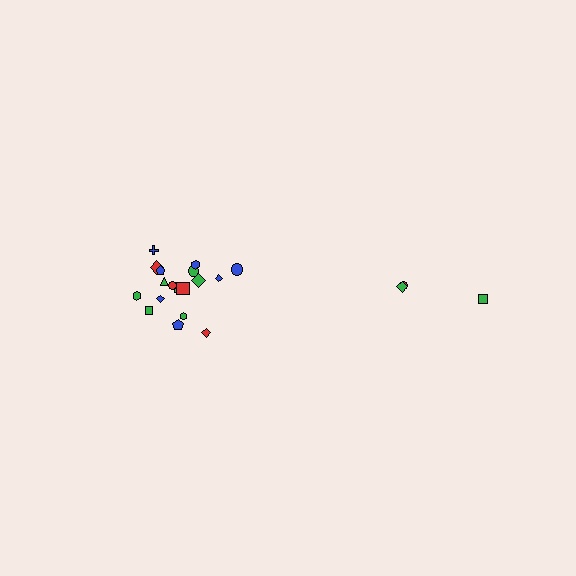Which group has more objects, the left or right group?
The left group.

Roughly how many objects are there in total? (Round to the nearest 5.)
Roughly 20 objects in total.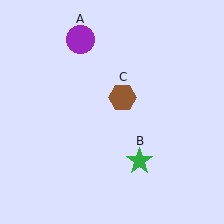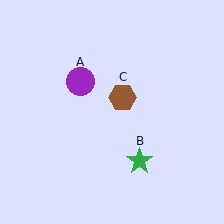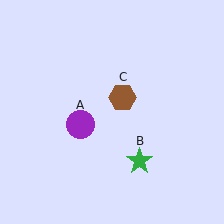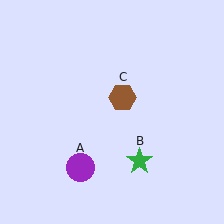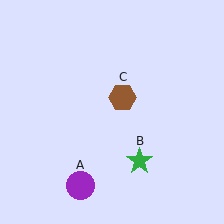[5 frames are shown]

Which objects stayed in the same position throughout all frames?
Green star (object B) and brown hexagon (object C) remained stationary.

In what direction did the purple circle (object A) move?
The purple circle (object A) moved down.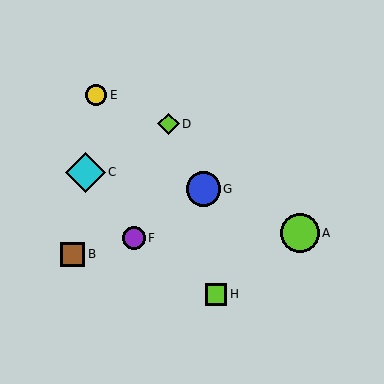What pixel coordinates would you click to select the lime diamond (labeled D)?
Click at (169, 124) to select the lime diamond D.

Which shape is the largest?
The cyan diamond (labeled C) is the largest.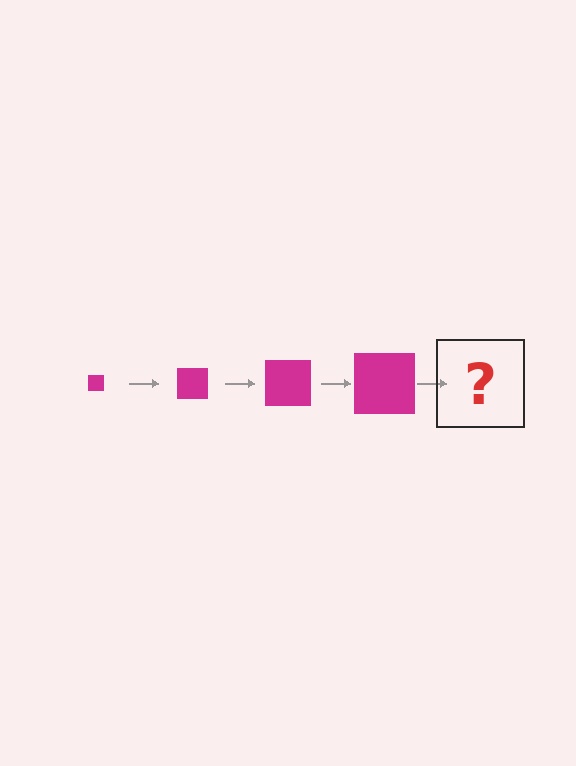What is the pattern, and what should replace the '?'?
The pattern is that the square gets progressively larger each step. The '?' should be a magenta square, larger than the previous one.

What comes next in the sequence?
The next element should be a magenta square, larger than the previous one.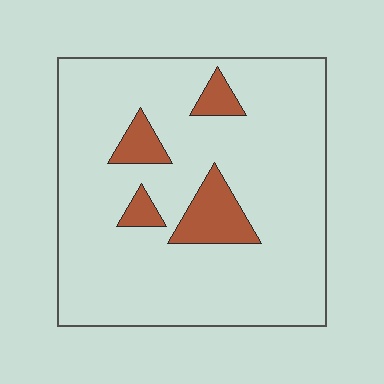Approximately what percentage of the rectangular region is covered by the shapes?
Approximately 10%.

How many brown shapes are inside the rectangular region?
4.